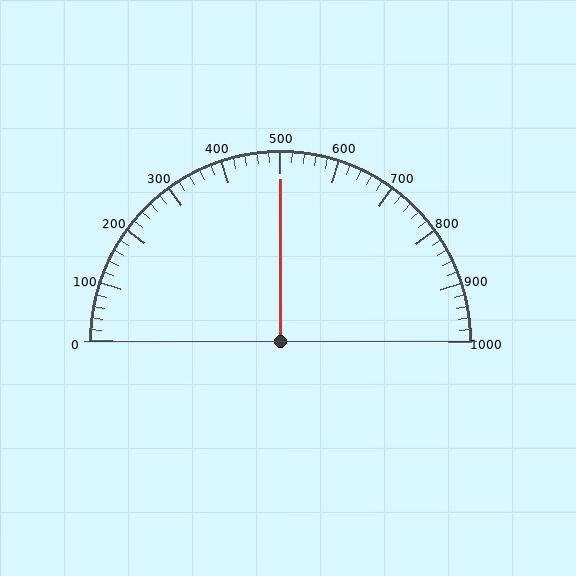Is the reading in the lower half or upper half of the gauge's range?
The reading is in the upper half of the range (0 to 1000).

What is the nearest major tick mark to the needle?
The nearest major tick mark is 500.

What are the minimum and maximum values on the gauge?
The gauge ranges from 0 to 1000.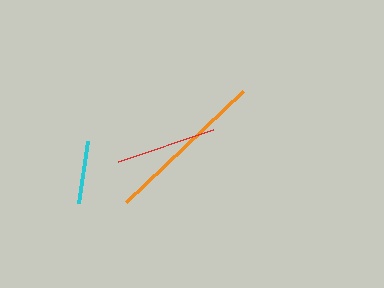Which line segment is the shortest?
The cyan line is the shortest at approximately 62 pixels.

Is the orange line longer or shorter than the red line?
The orange line is longer than the red line.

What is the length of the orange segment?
The orange segment is approximately 161 pixels long.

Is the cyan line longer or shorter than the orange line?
The orange line is longer than the cyan line.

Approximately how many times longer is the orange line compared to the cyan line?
The orange line is approximately 2.6 times the length of the cyan line.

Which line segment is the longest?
The orange line is the longest at approximately 161 pixels.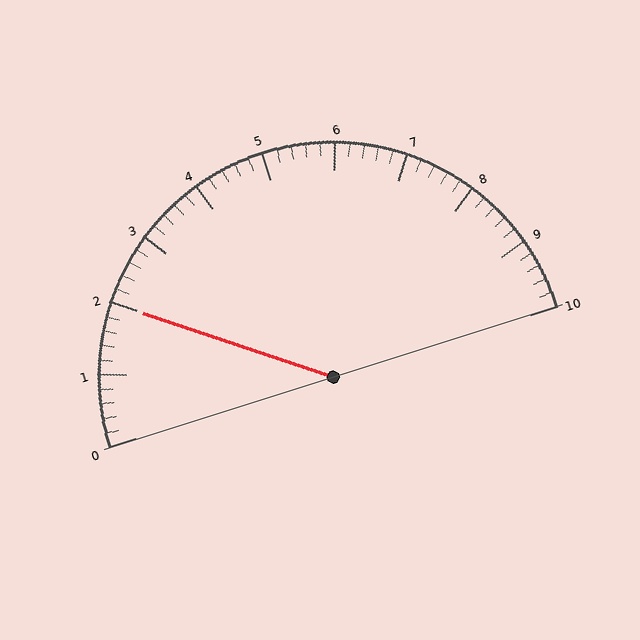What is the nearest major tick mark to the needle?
The nearest major tick mark is 2.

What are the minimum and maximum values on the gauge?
The gauge ranges from 0 to 10.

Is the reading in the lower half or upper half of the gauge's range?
The reading is in the lower half of the range (0 to 10).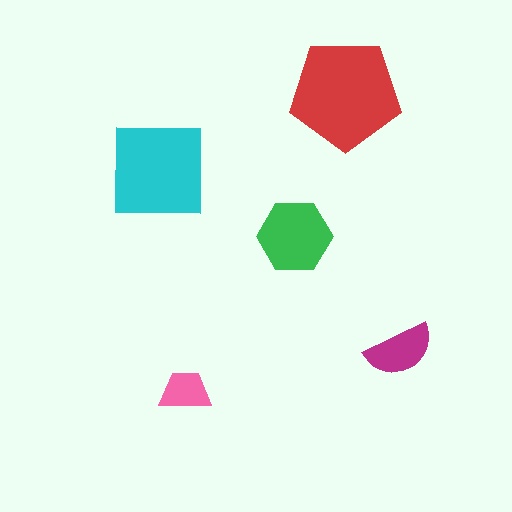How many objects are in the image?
There are 5 objects in the image.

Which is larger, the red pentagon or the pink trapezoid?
The red pentagon.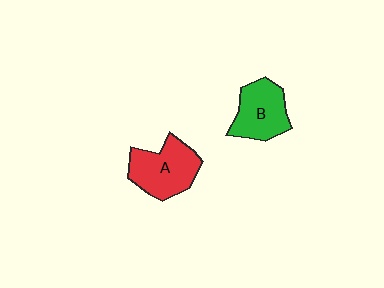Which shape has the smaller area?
Shape B (green).